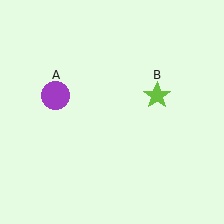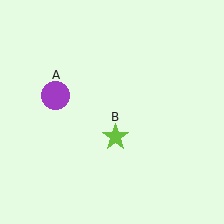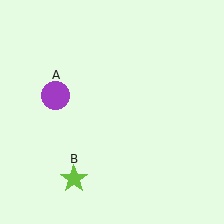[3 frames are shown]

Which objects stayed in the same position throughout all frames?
Purple circle (object A) remained stationary.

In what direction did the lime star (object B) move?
The lime star (object B) moved down and to the left.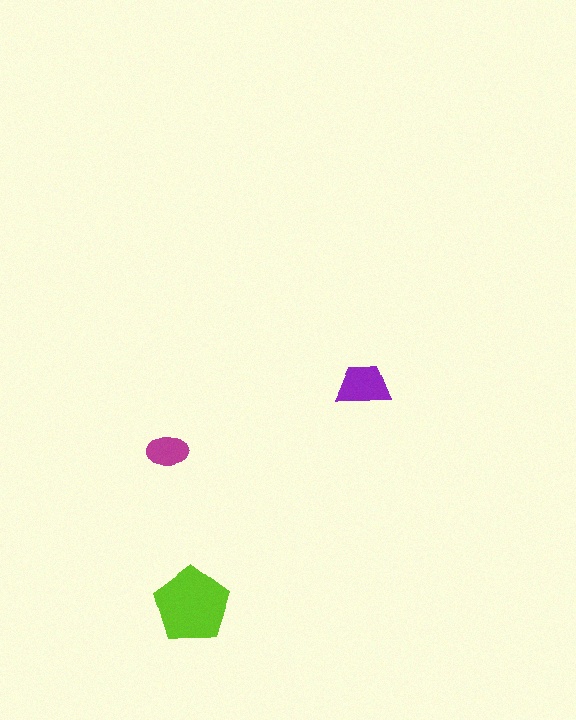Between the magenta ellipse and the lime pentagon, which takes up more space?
The lime pentagon.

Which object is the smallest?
The magenta ellipse.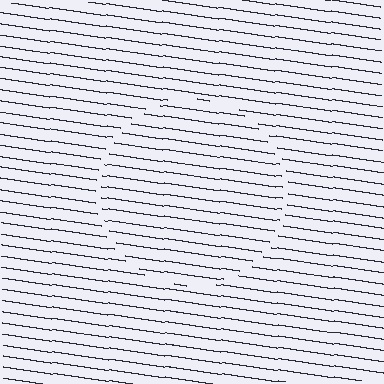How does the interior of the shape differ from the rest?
The interior of the shape contains the same grating, shifted by half a period — the contour is defined by the phase discontinuity where line-ends from the inner and outer gratings abut.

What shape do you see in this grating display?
An illusory circle. The interior of the shape contains the same grating, shifted by half a period — the contour is defined by the phase discontinuity where line-ends from the inner and outer gratings abut.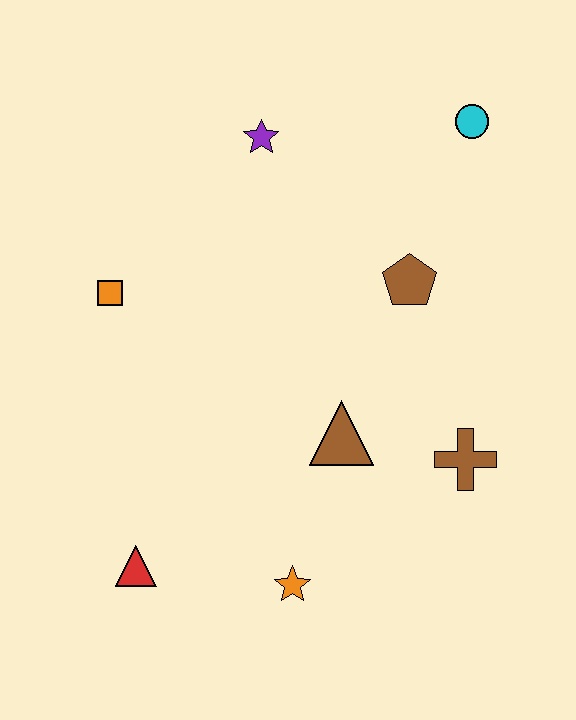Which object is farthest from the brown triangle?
The cyan circle is farthest from the brown triangle.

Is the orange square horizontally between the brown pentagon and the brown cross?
No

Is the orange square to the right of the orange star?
No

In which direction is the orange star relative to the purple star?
The orange star is below the purple star.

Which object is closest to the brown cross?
The brown triangle is closest to the brown cross.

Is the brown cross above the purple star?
No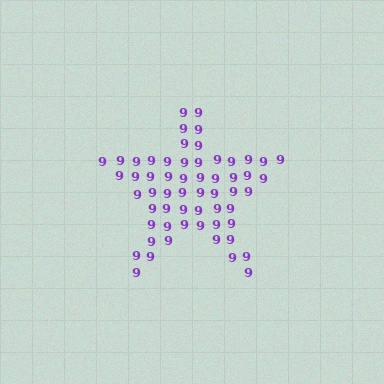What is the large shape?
The large shape is a star.